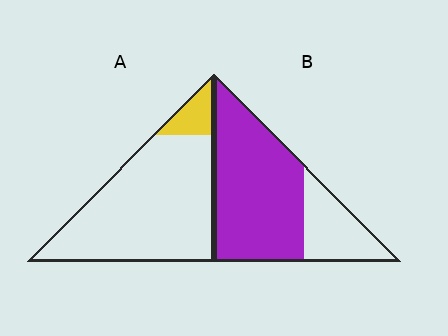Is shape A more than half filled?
No.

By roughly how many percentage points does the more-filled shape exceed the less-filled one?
By roughly 60 percentage points (B over A).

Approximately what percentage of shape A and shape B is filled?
A is approximately 10% and B is approximately 75%.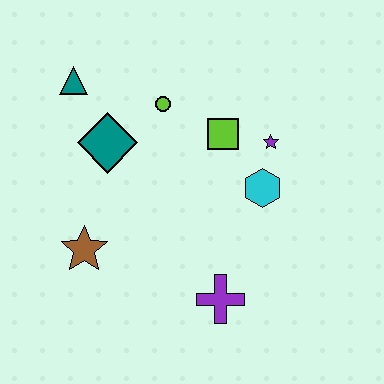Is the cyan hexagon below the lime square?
Yes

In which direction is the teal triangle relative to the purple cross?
The teal triangle is above the purple cross.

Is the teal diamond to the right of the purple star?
No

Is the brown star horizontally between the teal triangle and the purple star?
Yes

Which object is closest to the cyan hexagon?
The purple star is closest to the cyan hexagon.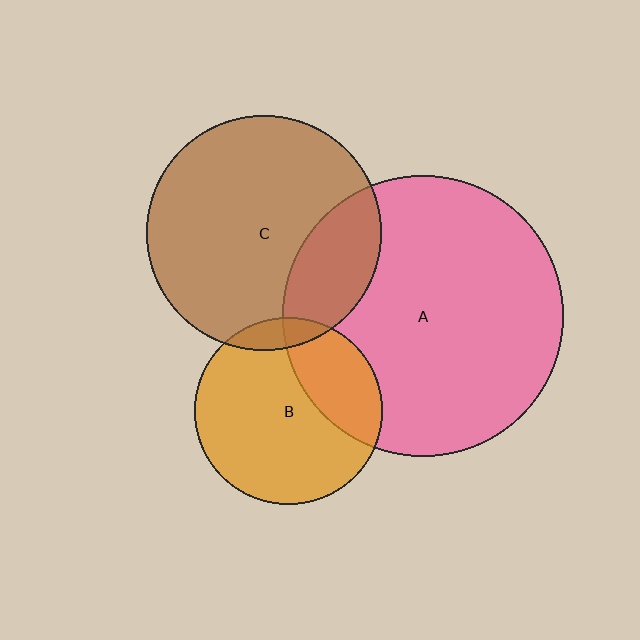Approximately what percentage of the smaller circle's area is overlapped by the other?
Approximately 25%.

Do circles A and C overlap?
Yes.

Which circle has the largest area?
Circle A (pink).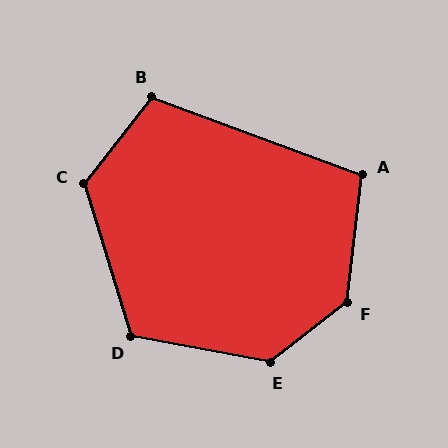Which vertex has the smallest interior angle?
A, at approximately 104 degrees.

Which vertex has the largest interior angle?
F, at approximately 134 degrees.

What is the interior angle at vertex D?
Approximately 118 degrees (obtuse).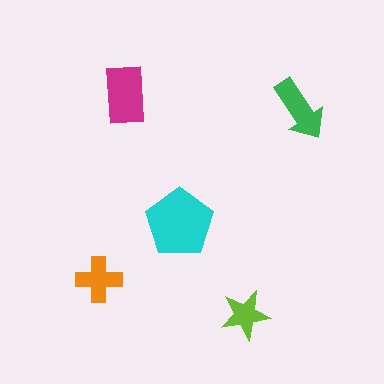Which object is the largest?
The cyan pentagon.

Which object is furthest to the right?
The green arrow is rightmost.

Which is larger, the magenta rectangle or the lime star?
The magenta rectangle.